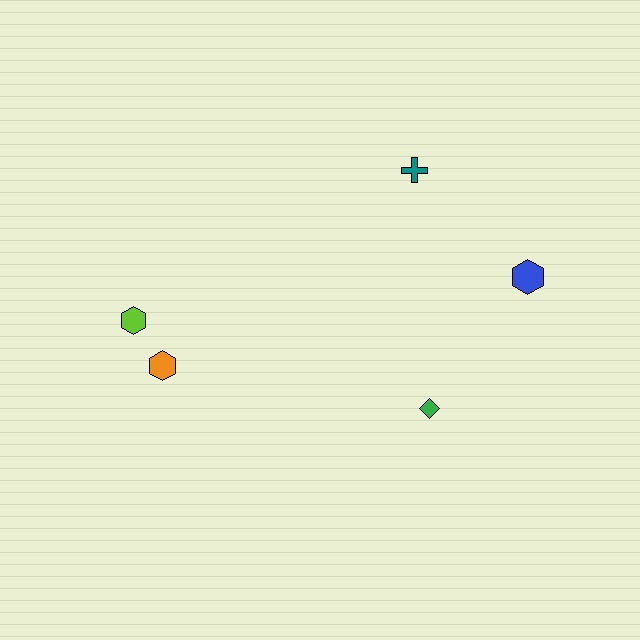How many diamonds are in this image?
There is 1 diamond.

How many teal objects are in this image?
There is 1 teal object.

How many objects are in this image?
There are 5 objects.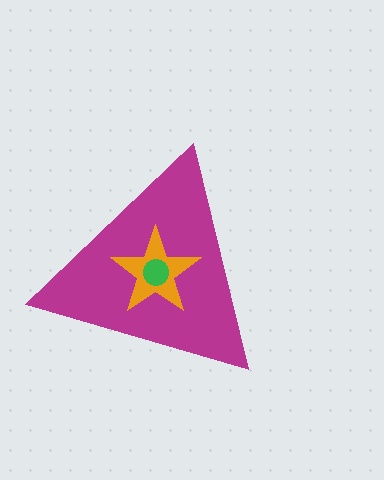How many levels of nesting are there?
3.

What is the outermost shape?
The magenta triangle.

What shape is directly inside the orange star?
The green circle.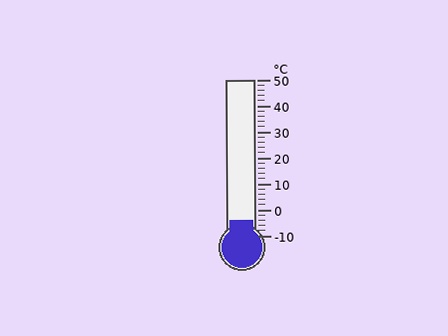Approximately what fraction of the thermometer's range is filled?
The thermometer is filled to approximately 10% of its range.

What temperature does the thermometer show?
The thermometer shows approximately -4°C.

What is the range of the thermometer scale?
The thermometer scale ranges from -10°C to 50°C.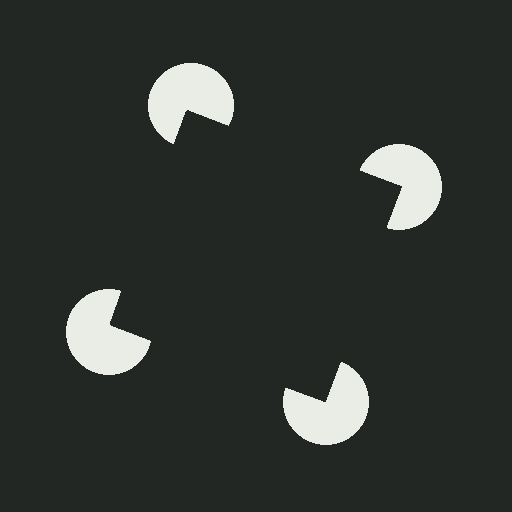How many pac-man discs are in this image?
There are 4 — one at each vertex of the illusory square.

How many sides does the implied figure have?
4 sides.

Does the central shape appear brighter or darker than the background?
It typically appears slightly darker than the background, even though no actual brightness change is drawn.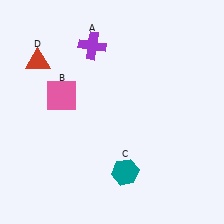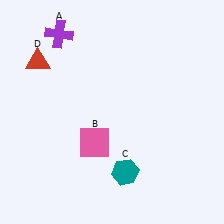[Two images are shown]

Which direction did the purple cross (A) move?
The purple cross (A) moved left.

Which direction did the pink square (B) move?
The pink square (B) moved down.